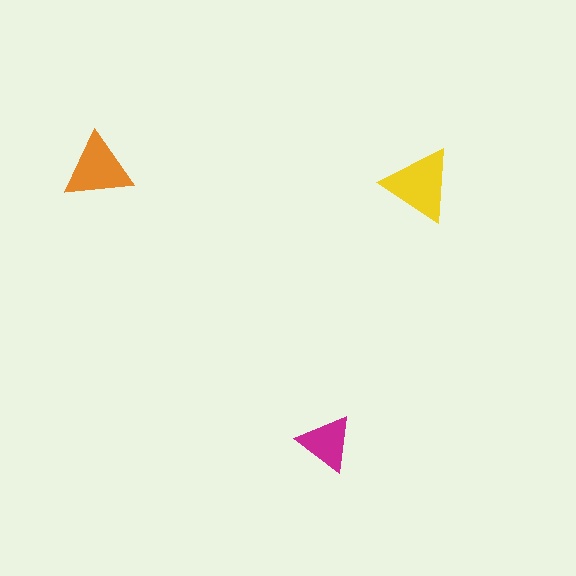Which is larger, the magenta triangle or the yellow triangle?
The yellow one.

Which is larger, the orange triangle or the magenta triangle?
The orange one.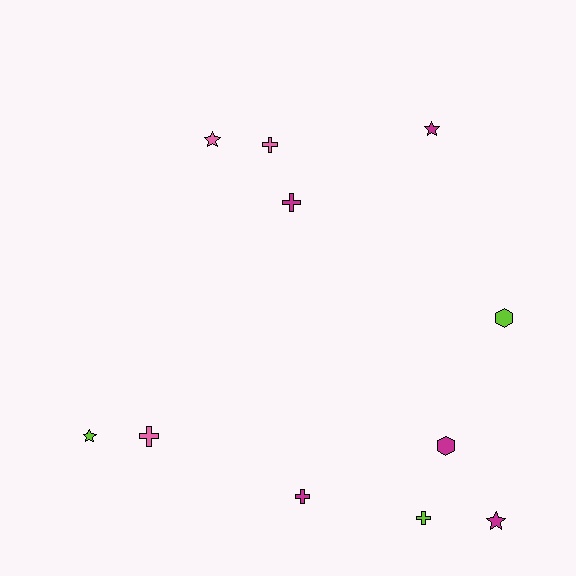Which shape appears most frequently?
Cross, with 5 objects.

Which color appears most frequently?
Magenta, with 5 objects.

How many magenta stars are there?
There are 2 magenta stars.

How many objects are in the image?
There are 11 objects.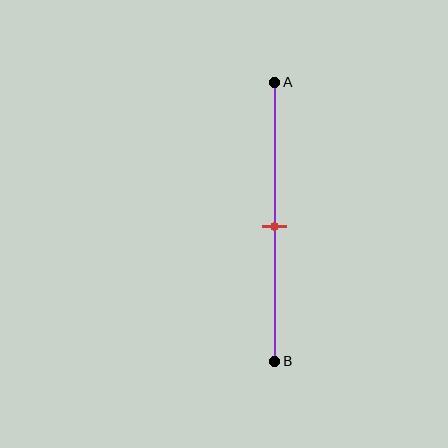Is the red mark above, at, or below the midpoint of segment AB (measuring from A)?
The red mark is approximately at the midpoint of segment AB.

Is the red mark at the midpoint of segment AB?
Yes, the mark is approximately at the midpoint.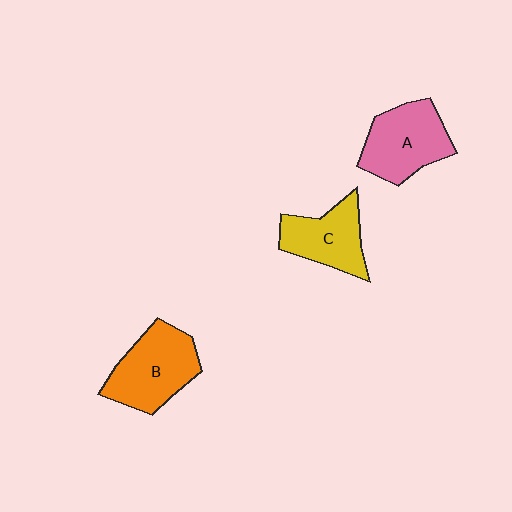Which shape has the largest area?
Shape B (orange).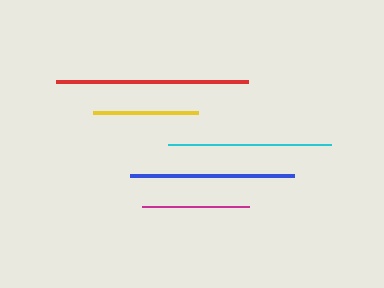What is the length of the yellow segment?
The yellow segment is approximately 104 pixels long.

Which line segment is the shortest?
The yellow line is the shortest at approximately 104 pixels.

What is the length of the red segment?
The red segment is approximately 192 pixels long.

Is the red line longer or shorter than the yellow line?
The red line is longer than the yellow line.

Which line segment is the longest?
The red line is the longest at approximately 192 pixels.